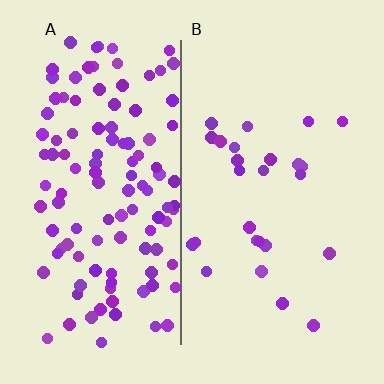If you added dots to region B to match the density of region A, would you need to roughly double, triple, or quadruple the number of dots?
Approximately quadruple.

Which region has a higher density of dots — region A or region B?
A (the left).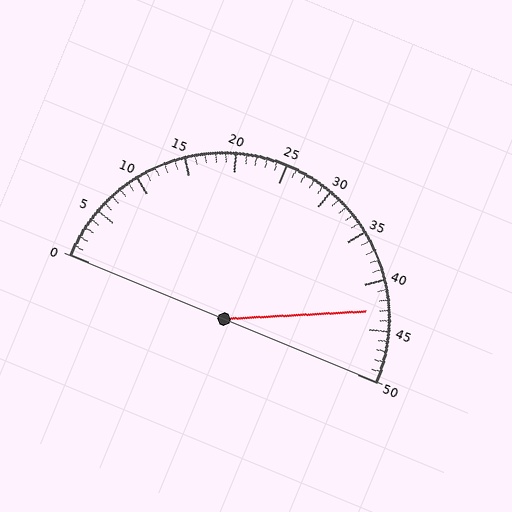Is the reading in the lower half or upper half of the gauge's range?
The reading is in the upper half of the range (0 to 50).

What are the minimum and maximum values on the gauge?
The gauge ranges from 0 to 50.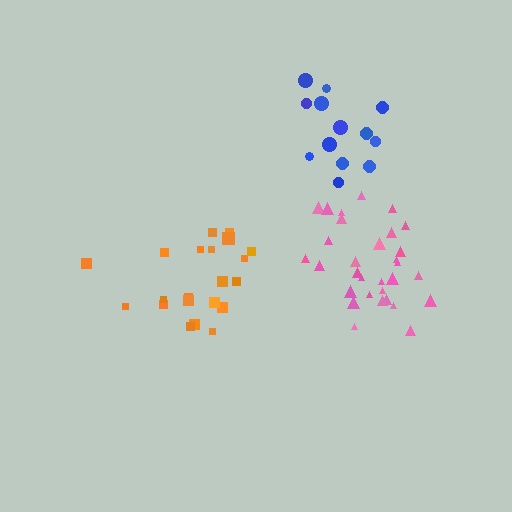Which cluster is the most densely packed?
Pink.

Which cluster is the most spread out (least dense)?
Orange.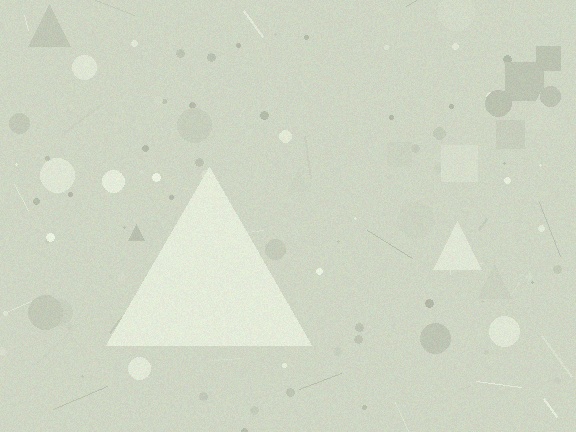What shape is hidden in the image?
A triangle is hidden in the image.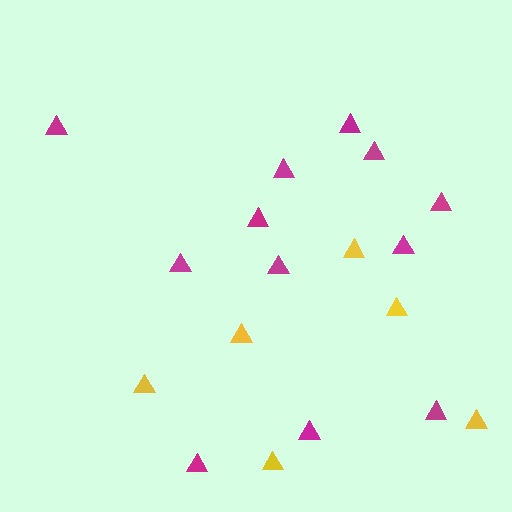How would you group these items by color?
There are 2 groups: one group of yellow triangles (6) and one group of magenta triangles (12).